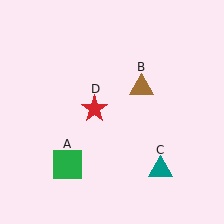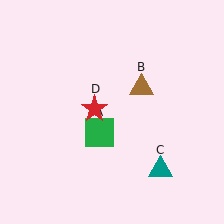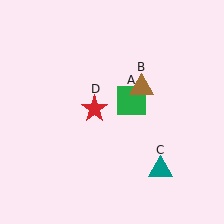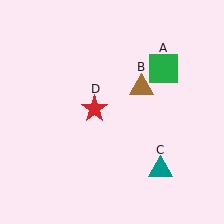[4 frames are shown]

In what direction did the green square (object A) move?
The green square (object A) moved up and to the right.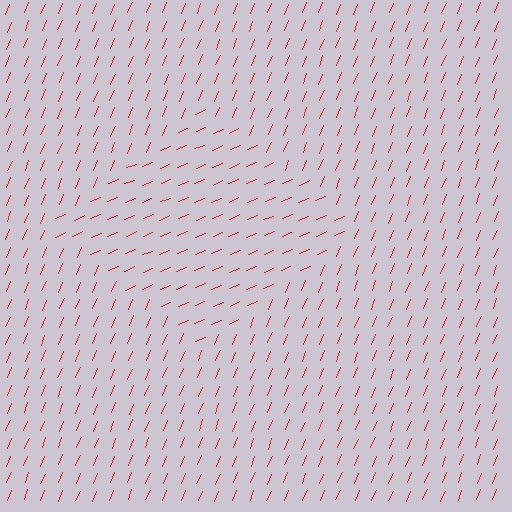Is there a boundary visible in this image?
Yes, there is a texture boundary formed by a change in line orientation.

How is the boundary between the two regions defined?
The boundary is defined purely by a change in line orientation (approximately 45 degrees difference). All lines are the same color and thickness.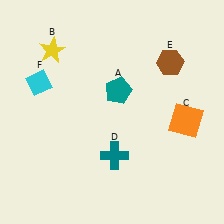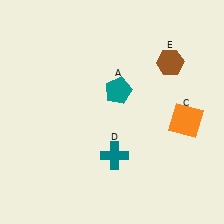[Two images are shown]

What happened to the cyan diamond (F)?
The cyan diamond (F) was removed in Image 2. It was in the top-left area of Image 1.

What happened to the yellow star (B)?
The yellow star (B) was removed in Image 2. It was in the top-left area of Image 1.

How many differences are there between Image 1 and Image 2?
There are 2 differences between the two images.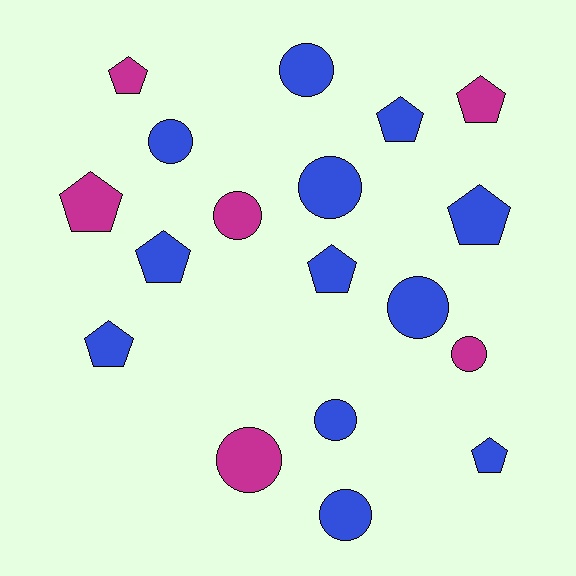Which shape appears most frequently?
Circle, with 9 objects.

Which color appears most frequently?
Blue, with 12 objects.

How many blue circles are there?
There are 6 blue circles.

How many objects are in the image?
There are 18 objects.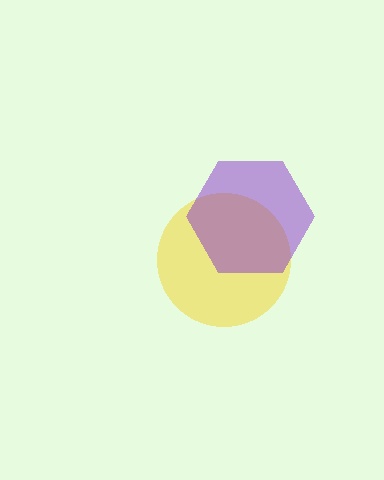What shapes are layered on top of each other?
The layered shapes are: a yellow circle, a purple hexagon.